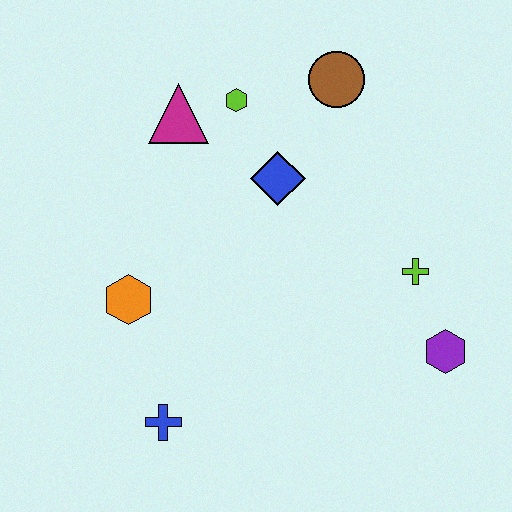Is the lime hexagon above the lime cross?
Yes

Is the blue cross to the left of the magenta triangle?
Yes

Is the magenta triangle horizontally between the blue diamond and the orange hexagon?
Yes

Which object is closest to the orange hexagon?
The blue cross is closest to the orange hexagon.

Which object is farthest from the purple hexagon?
The magenta triangle is farthest from the purple hexagon.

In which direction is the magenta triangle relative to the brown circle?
The magenta triangle is to the left of the brown circle.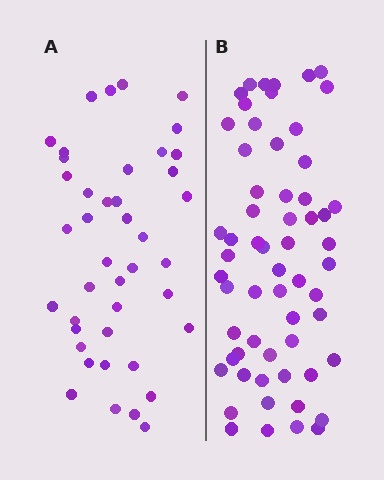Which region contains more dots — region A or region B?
Region B (the right region) has more dots.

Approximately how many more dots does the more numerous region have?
Region B has approximately 20 more dots than region A.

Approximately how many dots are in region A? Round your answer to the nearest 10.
About 40 dots. (The exact count is 42, which rounds to 40.)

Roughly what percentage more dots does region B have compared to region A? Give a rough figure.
About 45% more.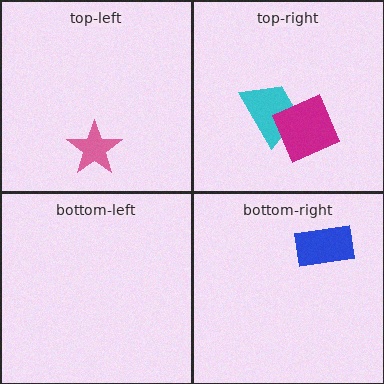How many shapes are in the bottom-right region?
1.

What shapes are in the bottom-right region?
The blue rectangle.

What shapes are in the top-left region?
The pink star.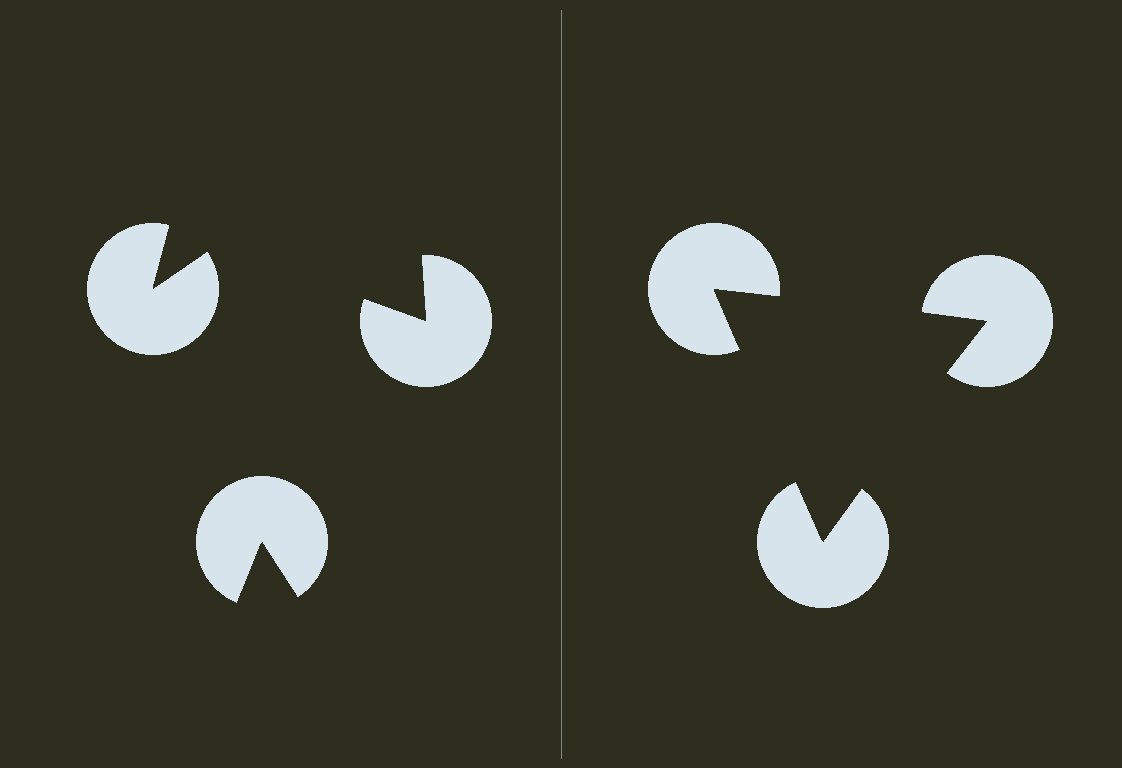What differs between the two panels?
The pac-man discs are positioned identically on both sides; only the wedge orientations differ. On the right they align to a triangle; on the left they are misaligned.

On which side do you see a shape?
An illusory triangle appears on the right side. On the left side the wedge cuts are rotated, so no coherent shape forms.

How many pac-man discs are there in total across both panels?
6 — 3 on each side.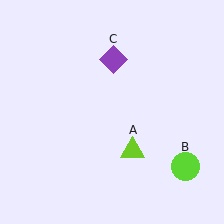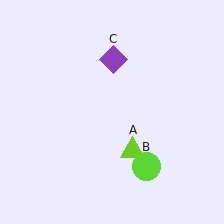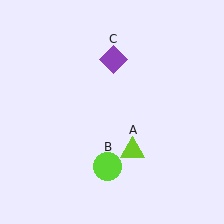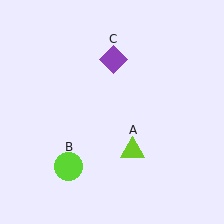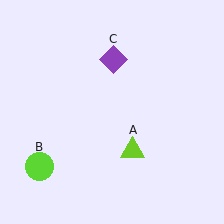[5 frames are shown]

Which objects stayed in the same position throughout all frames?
Lime triangle (object A) and purple diamond (object C) remained stationary.